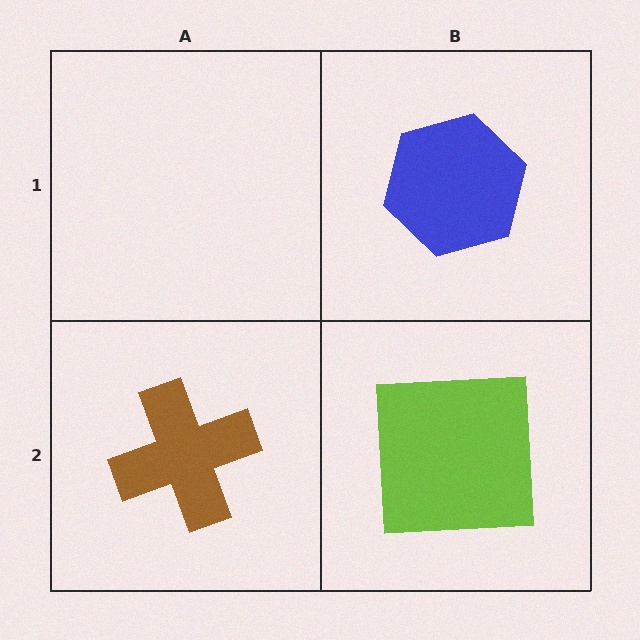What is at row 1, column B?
A blue hexagon.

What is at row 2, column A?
A brown cross.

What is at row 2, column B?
A lime square.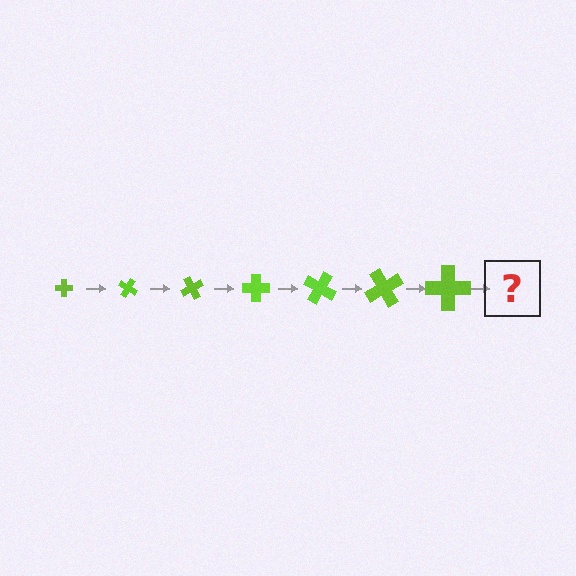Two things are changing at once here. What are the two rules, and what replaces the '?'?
The two rules are that the cross grows larger each step and it rotates 30 degrees each step. The '?' should be a cross, larger than the previous one and rotated 210 degrees from the start.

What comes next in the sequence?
The next element should be a cross, larger than the previous one and rotated 210 degrees from the start.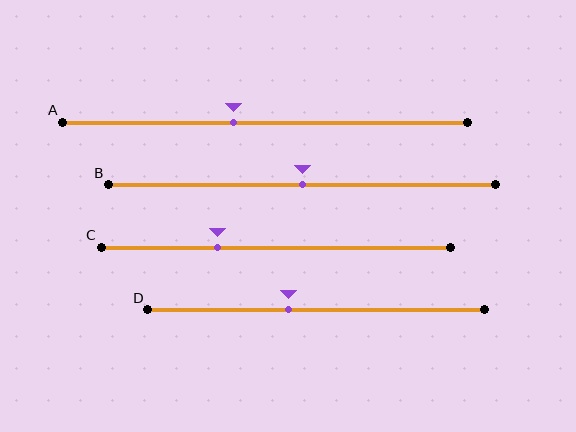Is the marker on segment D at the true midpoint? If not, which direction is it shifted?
No, the marker on segment D is shifted to the left by about 8% of the segment length.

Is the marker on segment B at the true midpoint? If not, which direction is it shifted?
Yes, the marker on segment B is at the true midpoint.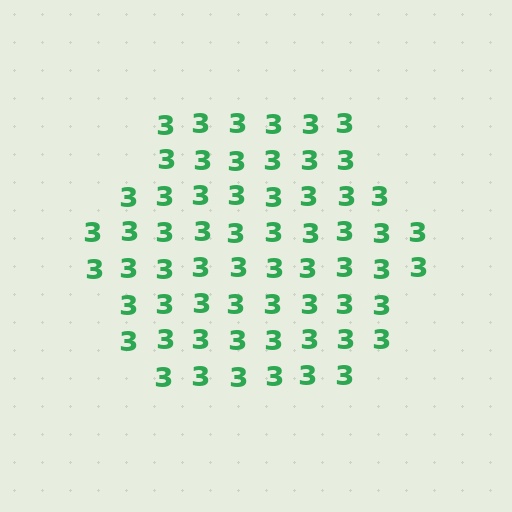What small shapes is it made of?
It is made of small digit 3's.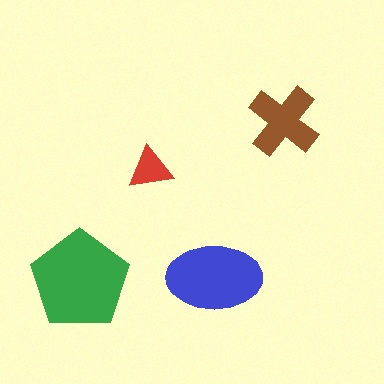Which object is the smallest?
The red triangle.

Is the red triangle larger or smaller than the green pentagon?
Smaller.